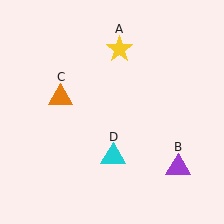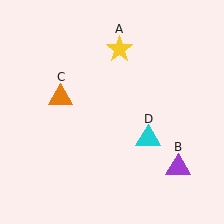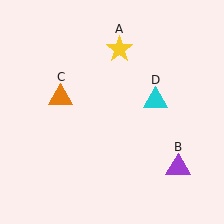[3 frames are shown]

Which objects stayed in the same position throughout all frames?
Yellow star (object A) and purple triangle (object B) and orange triangle (object C) remained stationary.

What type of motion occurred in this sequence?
The cyan triangle (object D) rotated counterclockwise around the center of the scene.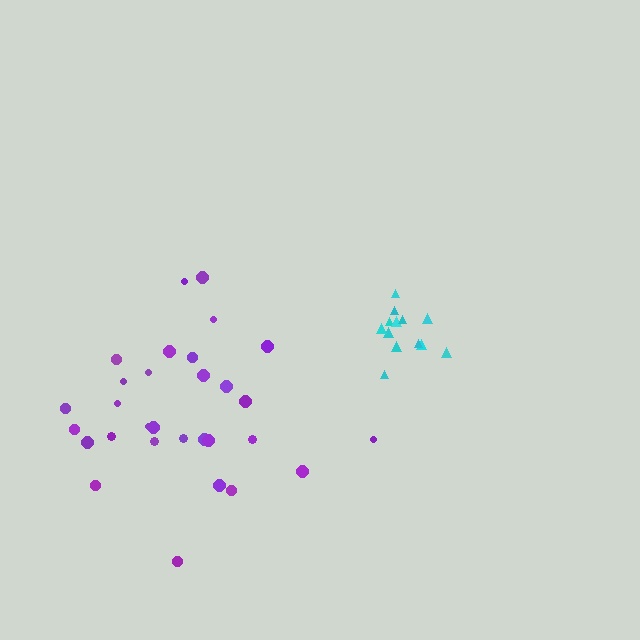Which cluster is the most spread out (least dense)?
Purple.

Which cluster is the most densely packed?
Cyan.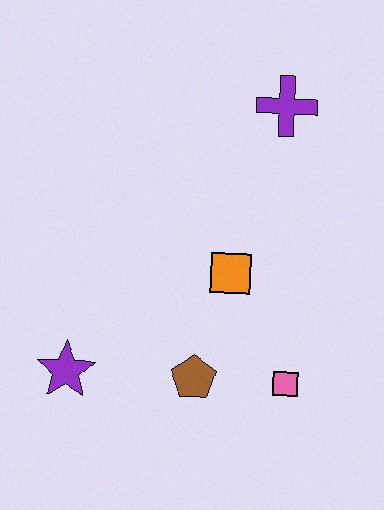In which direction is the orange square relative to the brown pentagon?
The orange square is above the brown pentagon.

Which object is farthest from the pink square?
The purple cross is farthest from the pink square.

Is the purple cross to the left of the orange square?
No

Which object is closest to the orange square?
The brown pentagon is closest to the orange square.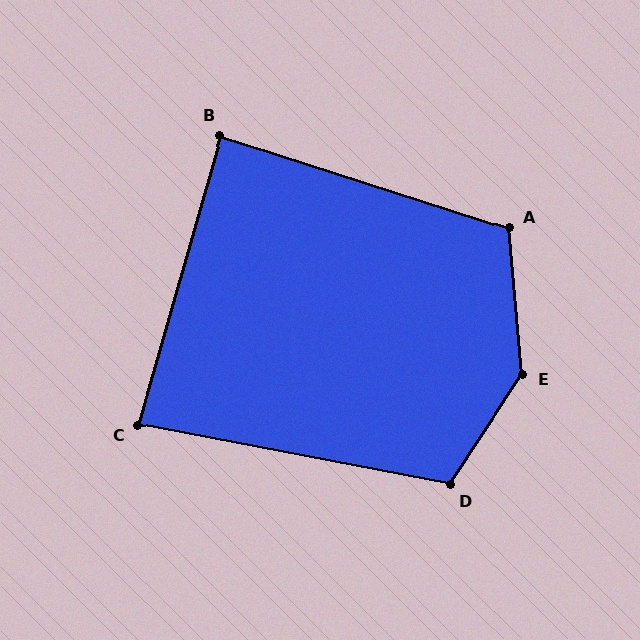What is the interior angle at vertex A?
Approximately 113 degrees (obtuse).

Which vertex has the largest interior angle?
E, at approximately 141 degrees.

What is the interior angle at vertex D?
Approximately 112 degrees (obtuse).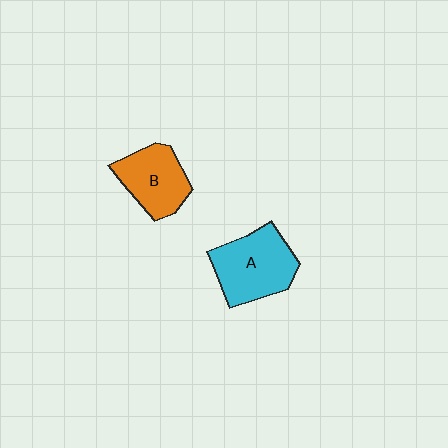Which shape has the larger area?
Shape A (cyan).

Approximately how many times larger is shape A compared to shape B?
Approximately 1.2 times.